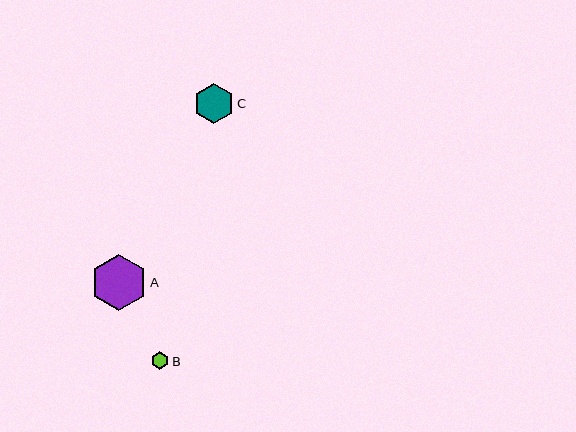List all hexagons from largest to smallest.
From largest to smallest: A, C, B.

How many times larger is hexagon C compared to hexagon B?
Hexagon C is approximately 2.3 times the size of hexagon B.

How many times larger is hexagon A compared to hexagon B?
Hexagon A is approximately 3.2 times the size of hexagon B.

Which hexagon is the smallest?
Hexagon B is the smallest with a size of approximately 17 pixels.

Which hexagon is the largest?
Hexagon A is the largest with a size of approximately 56 pixels.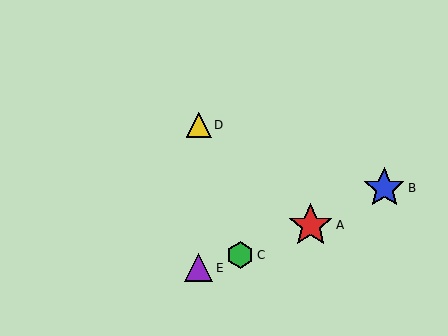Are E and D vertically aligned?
Yes, both are at x≈199.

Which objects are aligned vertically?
Objects D, E are aligned vertically.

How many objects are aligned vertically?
2 objects (D, E) are aligned vertically.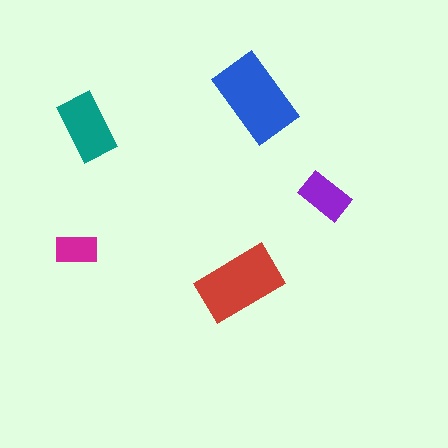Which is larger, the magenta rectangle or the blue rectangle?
The blue one.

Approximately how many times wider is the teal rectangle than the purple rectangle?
About 1.5 times wider.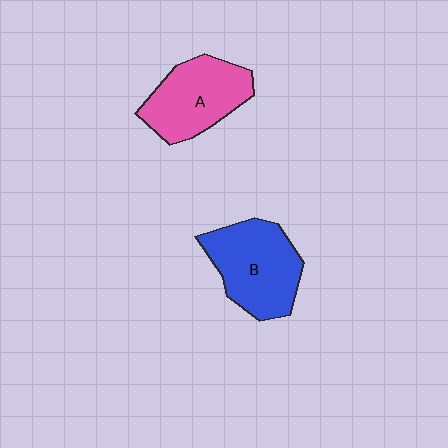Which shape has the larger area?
Shape B (blue).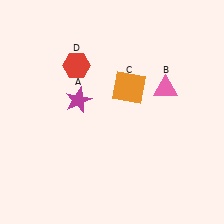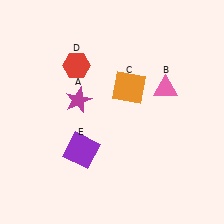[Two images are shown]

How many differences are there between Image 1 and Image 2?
There is 1 difference between the two images.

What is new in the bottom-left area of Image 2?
A purple square (E) was added in the bottom-left area of Image 2.